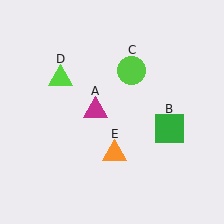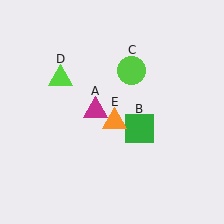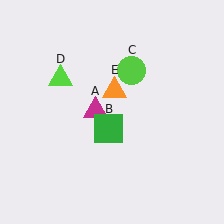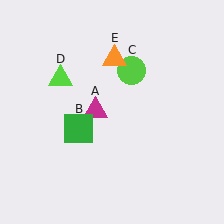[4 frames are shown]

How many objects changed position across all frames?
2 objects changed position: green square (object B), orange triangle (object E).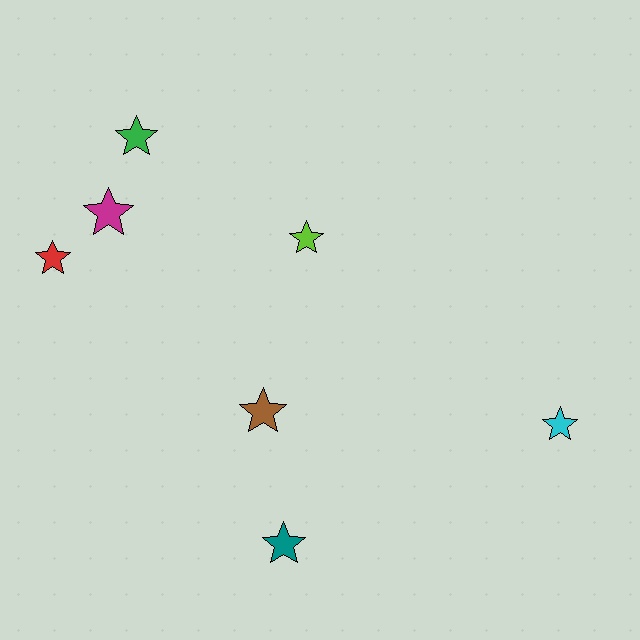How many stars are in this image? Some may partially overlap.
There are 7 stars.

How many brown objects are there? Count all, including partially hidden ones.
There is 1 brown object.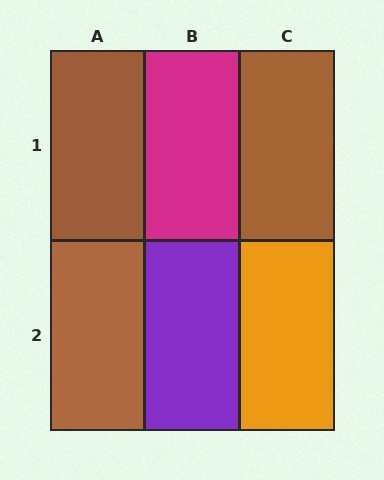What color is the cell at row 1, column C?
Brown.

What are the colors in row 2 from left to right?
Brown, purple, orange.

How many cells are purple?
1 cell is purple.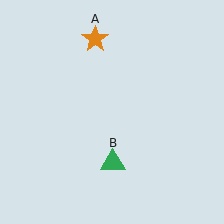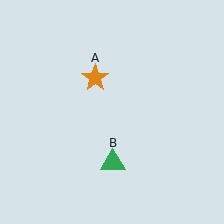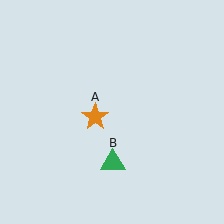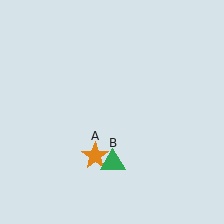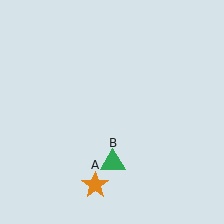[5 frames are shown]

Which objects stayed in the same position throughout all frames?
Green triangle (object B) remained stationary.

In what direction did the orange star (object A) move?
The orange star (object A) moved down.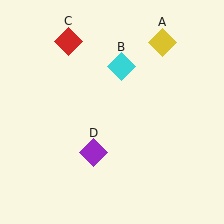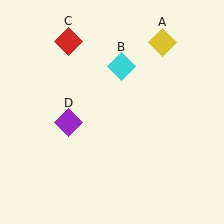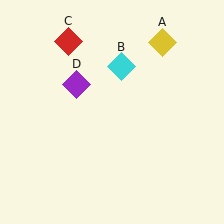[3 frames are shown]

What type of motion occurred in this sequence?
The purple diamond (object D) rotated clockwise around the center of the scene.